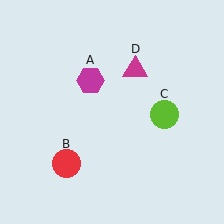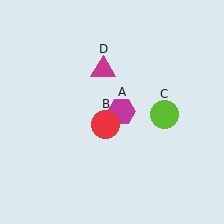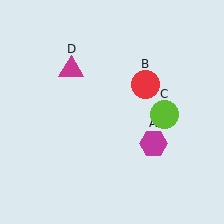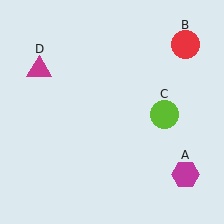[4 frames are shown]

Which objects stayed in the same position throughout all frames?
Lime circle (object C) remained stationary.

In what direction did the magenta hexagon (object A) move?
The magenta hexagon (object A) moved down and to the right.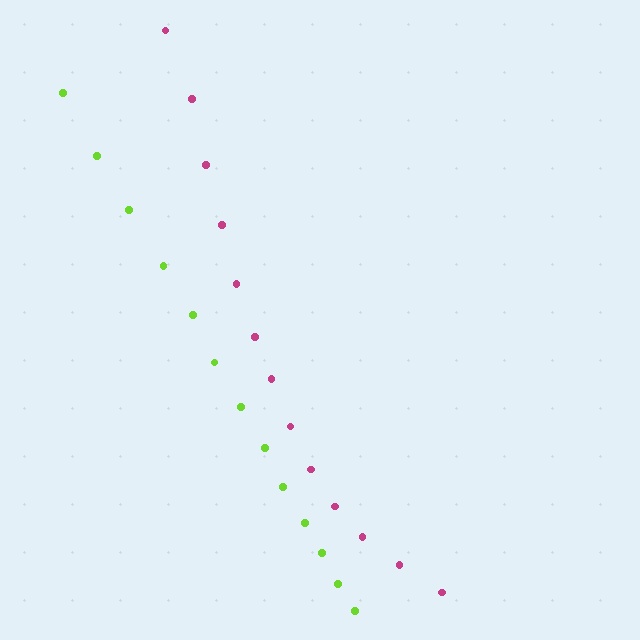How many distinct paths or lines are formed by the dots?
There are 2 distinct paths.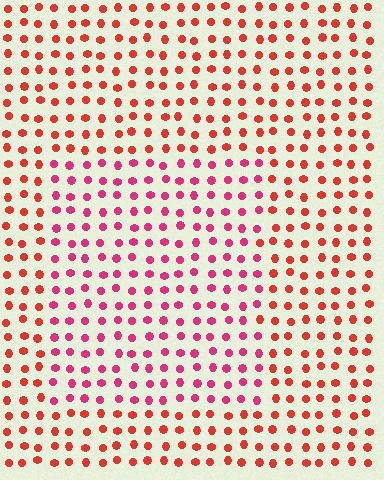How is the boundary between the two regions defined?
The boundary is defined purely by a slight shift in hue (about 30 degrees). Spacing, size, and orientation are identical on both sides.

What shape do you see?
I see a rectangle.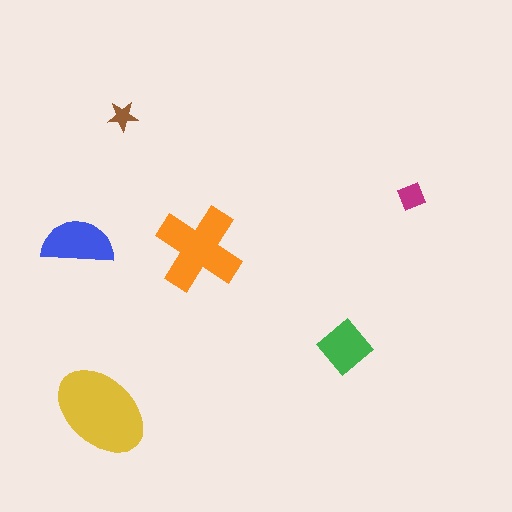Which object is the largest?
The yellow ellipse.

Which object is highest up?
The brown star is topmost.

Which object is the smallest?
The brown star.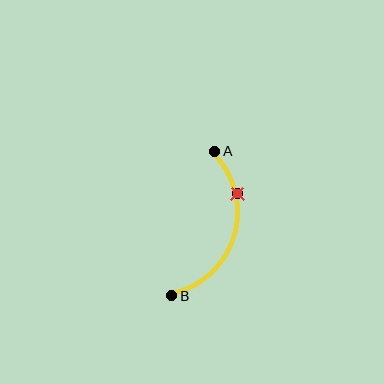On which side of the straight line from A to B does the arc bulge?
The arc bulges to the right of the straight line connecting A and B.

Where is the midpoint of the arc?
The arc midpoint is the point on the curve farthest from the straight line joining A and B. It sits to the right of that line.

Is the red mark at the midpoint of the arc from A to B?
No. The red mark lies on the arc but is closer to endpoint A. The arc midpoint would be at the point on the curve equidistant along the arc from both A and B.